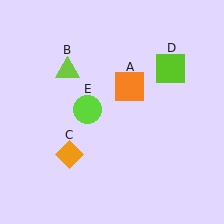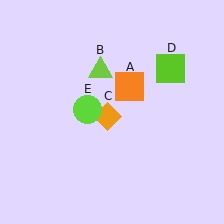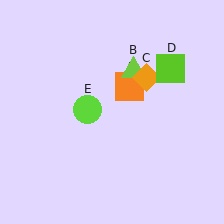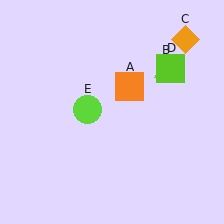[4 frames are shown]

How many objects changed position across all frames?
2 objects changed position: lime triangle (object B), orange diamond (object C).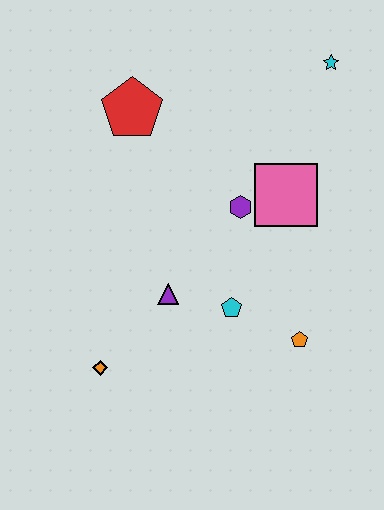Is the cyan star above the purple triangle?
Yes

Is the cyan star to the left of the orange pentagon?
No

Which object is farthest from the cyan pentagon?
The cyan star is farthest from the cyan pentagon.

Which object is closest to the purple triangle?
The cyan pentagon is closest to the purple triangle.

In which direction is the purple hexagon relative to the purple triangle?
The purple hexagon is above the purple triangle.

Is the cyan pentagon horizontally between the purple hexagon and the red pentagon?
Yes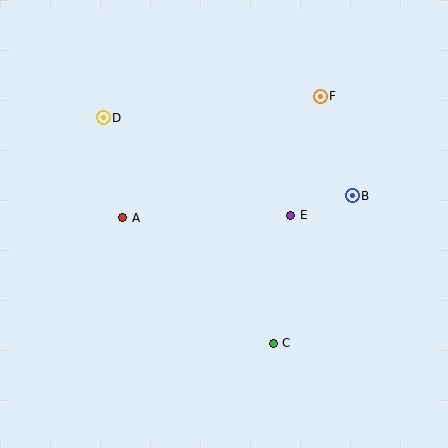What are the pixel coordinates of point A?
Point A is at (123, 218).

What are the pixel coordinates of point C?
Point C is at (273, 343).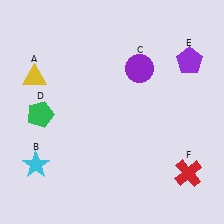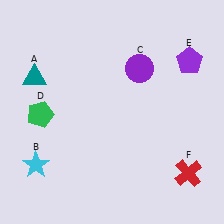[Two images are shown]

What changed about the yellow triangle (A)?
In Image 1, A is yellow. In Image 2, it changed to teal.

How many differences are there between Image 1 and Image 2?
There is 1 difference between the two images.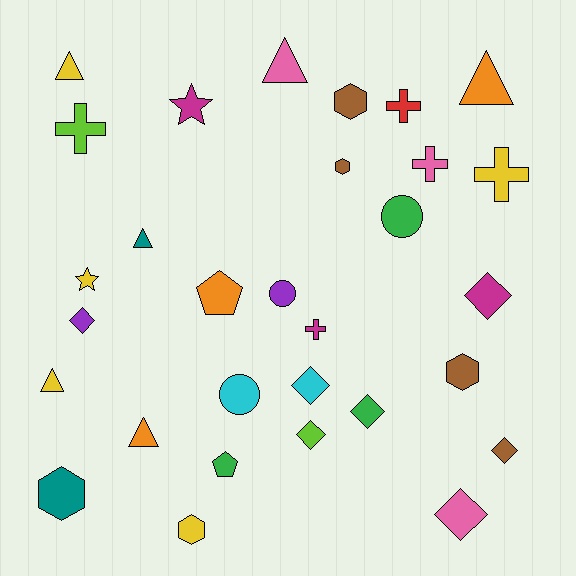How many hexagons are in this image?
There are 5 hexagons.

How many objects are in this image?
There are 30 objects.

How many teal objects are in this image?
There are 2 teal objects.